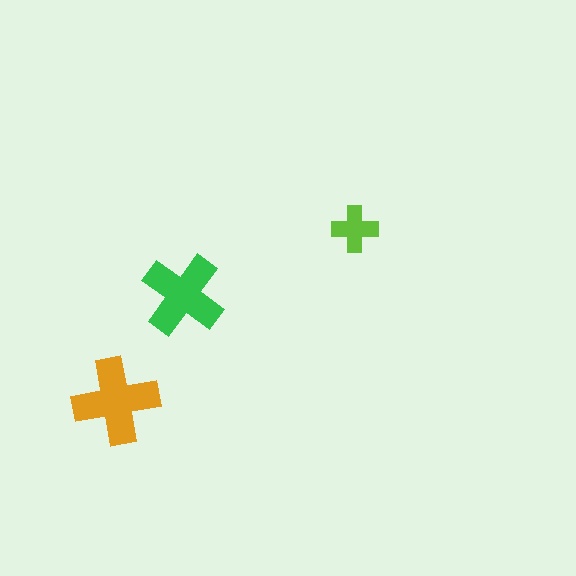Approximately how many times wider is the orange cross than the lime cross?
About 2 times wider.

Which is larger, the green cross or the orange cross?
The orange one.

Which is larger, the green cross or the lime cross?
The green one.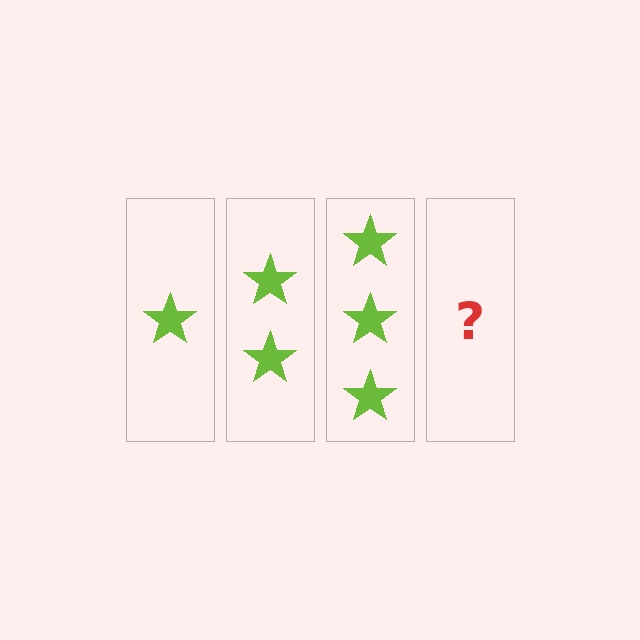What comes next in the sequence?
The next element should be 4 stars.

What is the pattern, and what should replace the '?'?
The pattern is that each step adds one more star. The '?' should be 4 stars.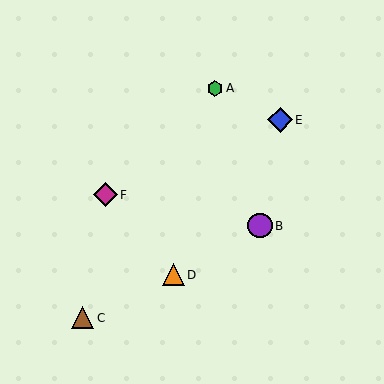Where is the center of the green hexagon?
The center of the green hexagon is at (215, 88).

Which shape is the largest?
The blue diamond (labeled E) is the largest.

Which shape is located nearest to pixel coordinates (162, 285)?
The orange triangle (labeled D) at (173, 275) is nearest to that location.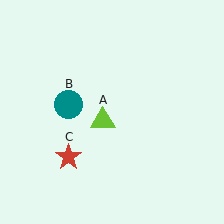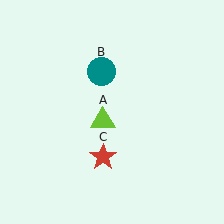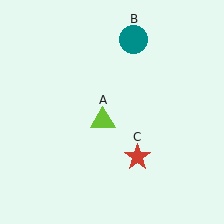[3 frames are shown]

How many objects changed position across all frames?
2 objects changed position: teal circle (object B), red star (object C).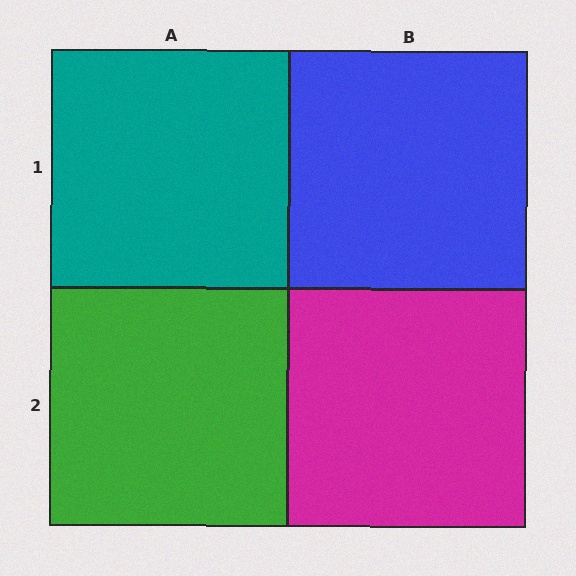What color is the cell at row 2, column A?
Green.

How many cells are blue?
1 cell is blue.